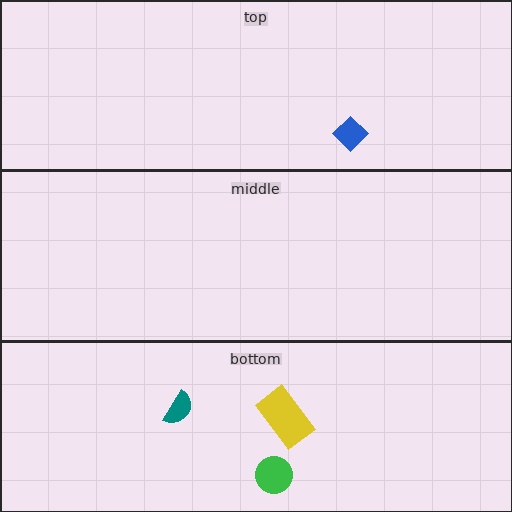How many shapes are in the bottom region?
3.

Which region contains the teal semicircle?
The bottom region.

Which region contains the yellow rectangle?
The bottom region.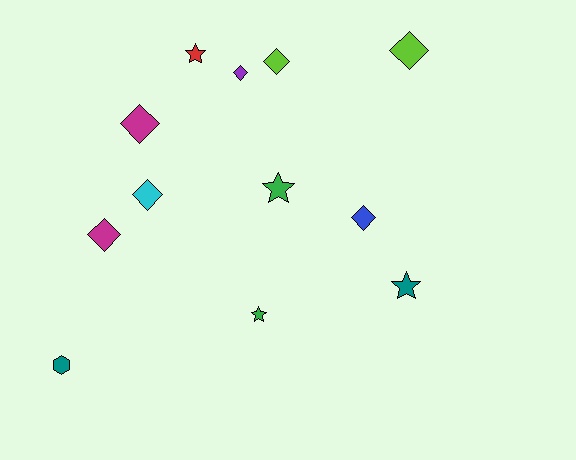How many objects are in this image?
There are 12 objects.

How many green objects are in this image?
There are 2 green objects.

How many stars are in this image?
There are 4 stars.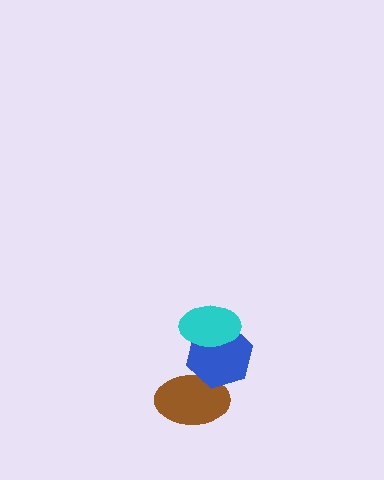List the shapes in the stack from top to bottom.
From top to bottom: the cyan ellipse, the blue hexagon, the brown ellipse.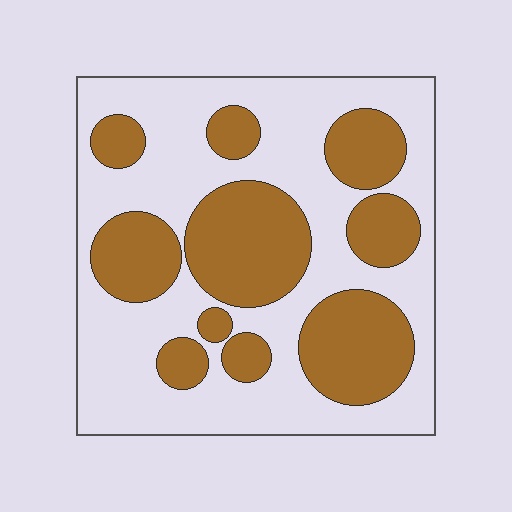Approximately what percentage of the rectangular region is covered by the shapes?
Approximately 40%.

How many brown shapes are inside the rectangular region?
10.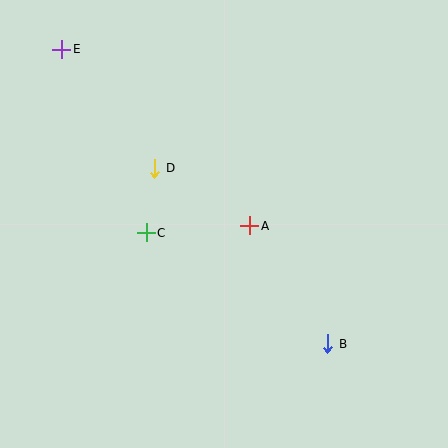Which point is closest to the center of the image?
Point A at (250, 226) is closest to the center.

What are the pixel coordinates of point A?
Point A is at (250, 226).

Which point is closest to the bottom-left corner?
Point C is closest to the bottom-left corner.